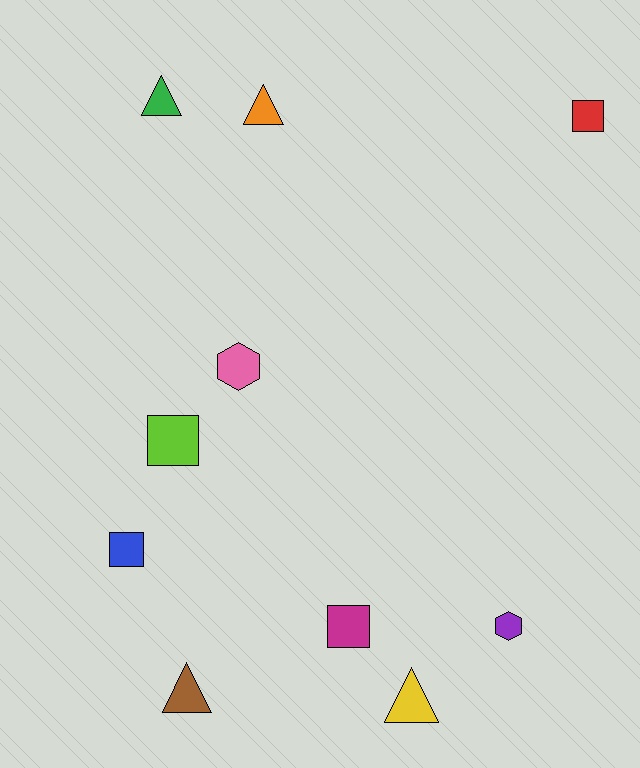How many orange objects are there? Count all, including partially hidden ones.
There is 1 orange object.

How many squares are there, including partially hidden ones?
There are 4 squares.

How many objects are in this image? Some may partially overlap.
There are 10 objects.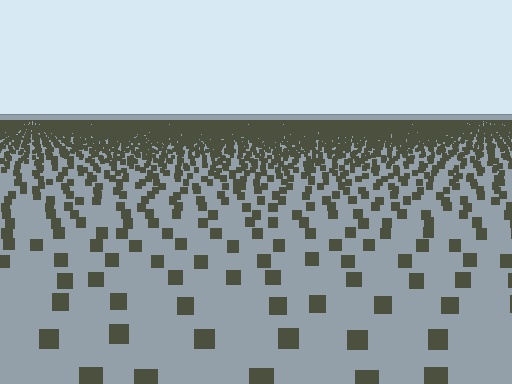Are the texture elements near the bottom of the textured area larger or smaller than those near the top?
Larger. Near the bottom, elements are closer to the viewer and appear at a bigger on-screen size.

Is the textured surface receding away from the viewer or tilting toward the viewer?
The surface is receding away from the viewer. Texture elements get smaller and denser toward the top.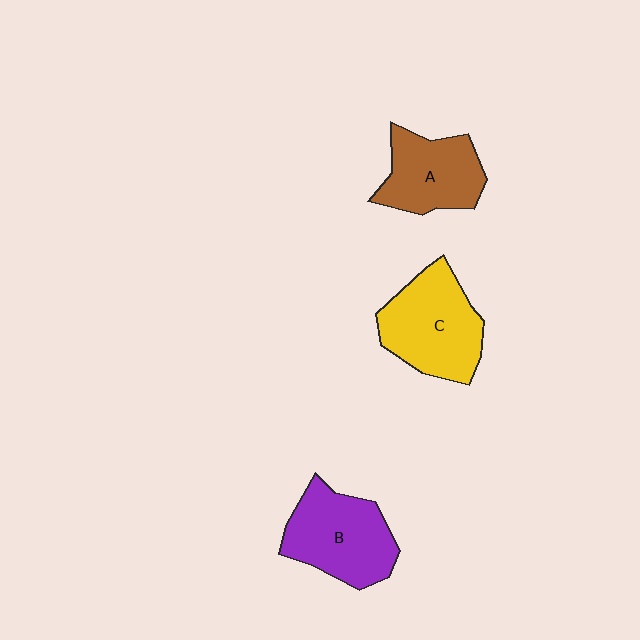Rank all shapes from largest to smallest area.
From largest to smallest: C (yellow), B (purple), A (brown).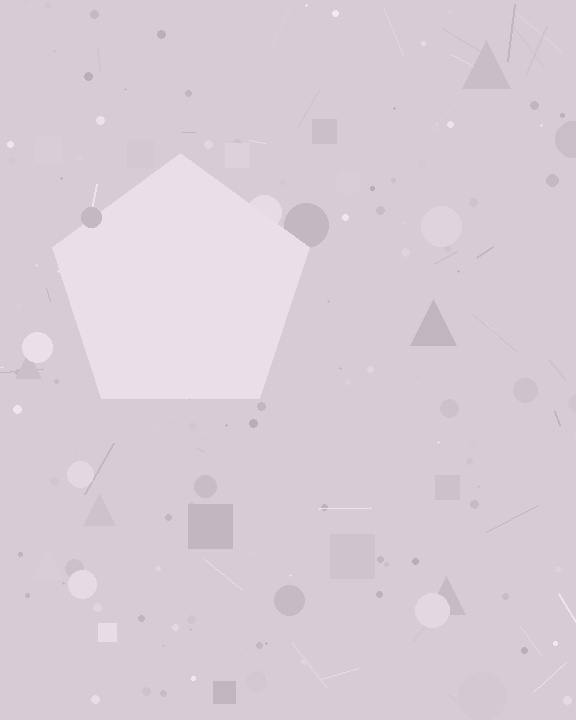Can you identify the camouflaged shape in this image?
The camouflaged shape is a pentagon.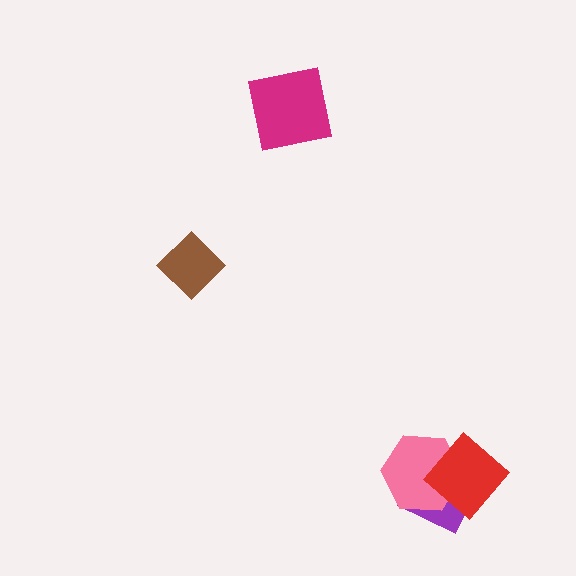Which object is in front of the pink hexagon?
The red diamond is in front of the pink hexagon.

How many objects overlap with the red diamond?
2 objects overlap with the red diamond.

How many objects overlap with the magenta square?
0 objects overlap with the magenta square.